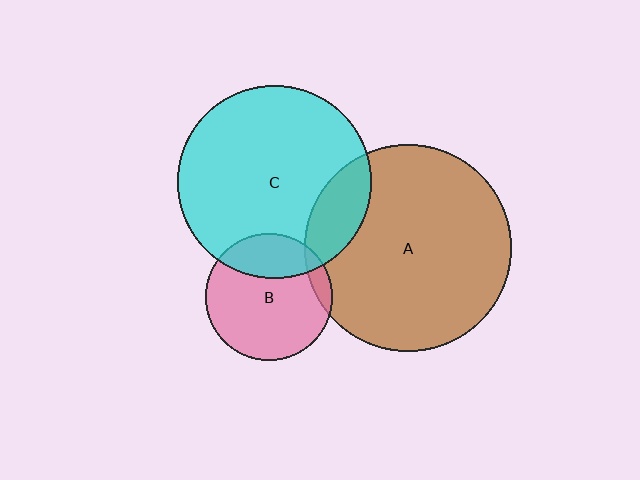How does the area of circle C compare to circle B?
Approximately 2.3 times.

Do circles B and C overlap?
Yes.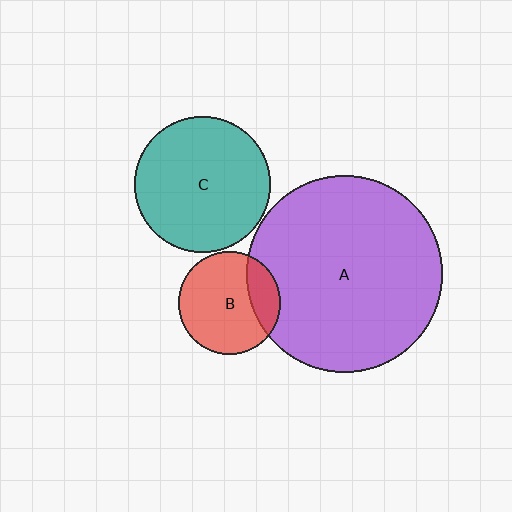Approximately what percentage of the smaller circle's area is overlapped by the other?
Approximately 20%.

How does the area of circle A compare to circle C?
Approximately 2.1 times.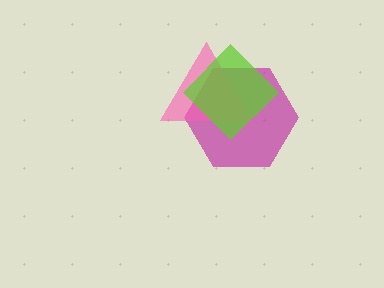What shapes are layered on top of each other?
The layered shapes are: a magenta hexagon, a pink triangle, a lime diamond.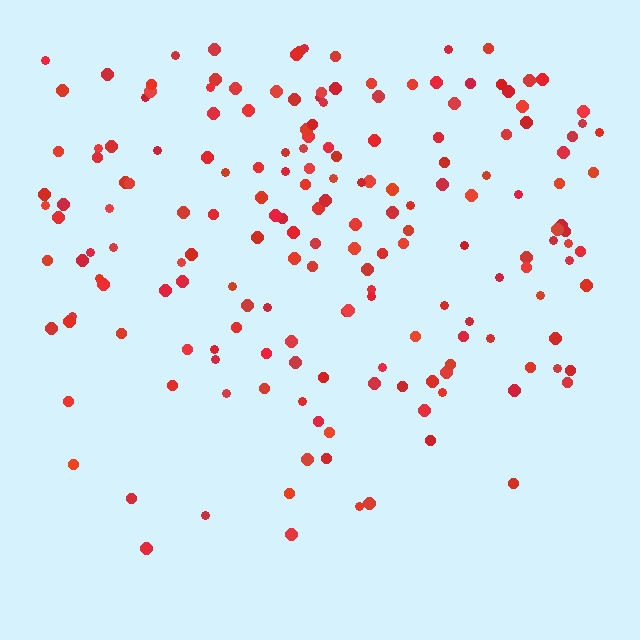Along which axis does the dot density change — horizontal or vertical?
Vertical.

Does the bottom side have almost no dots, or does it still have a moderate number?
Still a moderate number, just noticeably fewer than the top.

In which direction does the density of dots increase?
From bottom to top, with the top side densest.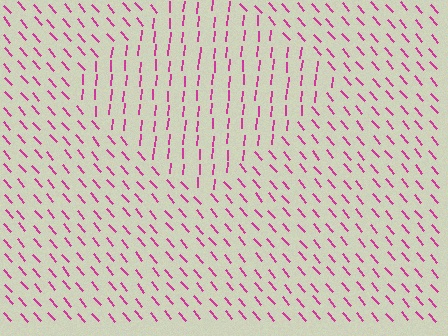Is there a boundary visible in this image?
Yes, there is a texture boundary formed by a change in line orientation.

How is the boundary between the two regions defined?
The boundary is defined purely by a change in line orientation (approximately 45 degrees difference). All lines are the same color and thickness.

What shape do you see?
I see a diamond.